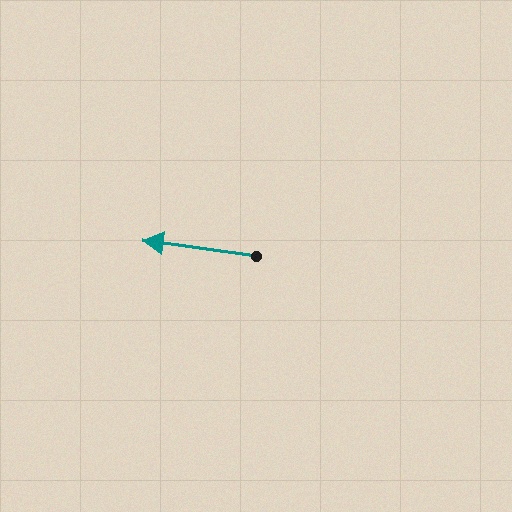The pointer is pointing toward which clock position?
Roughly 9 o'clock.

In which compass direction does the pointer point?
West.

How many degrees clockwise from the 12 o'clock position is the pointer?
Approximately 278 degrees.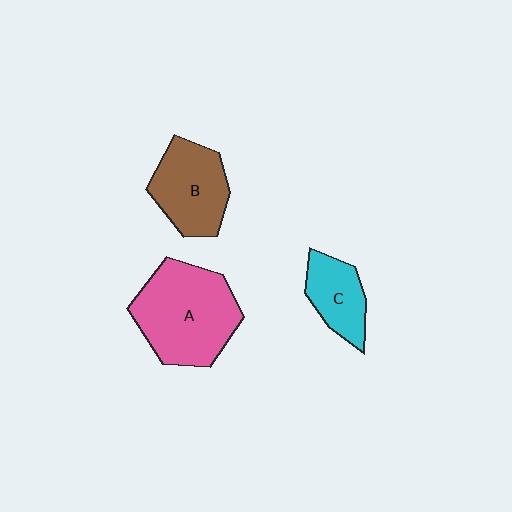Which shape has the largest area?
Shape A (pink).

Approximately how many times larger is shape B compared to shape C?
Approximately 1.4 times.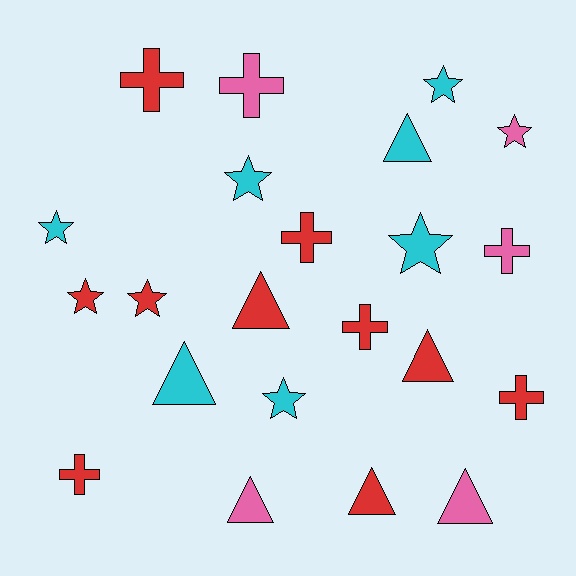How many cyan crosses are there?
There are no cyan crosses.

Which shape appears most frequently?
Star, with 8 objects.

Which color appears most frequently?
Red, with 10 objects.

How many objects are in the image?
There are 22 objects.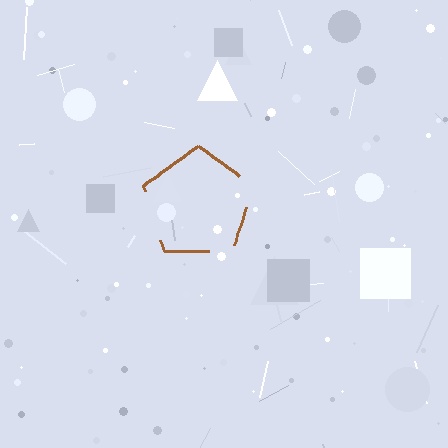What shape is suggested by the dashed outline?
The dashed outline suggests a pentagon.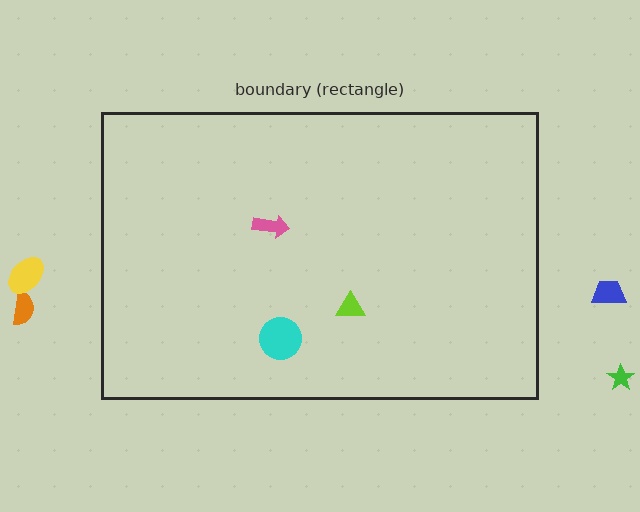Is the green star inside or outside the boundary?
Outside.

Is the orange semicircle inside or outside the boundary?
Outside.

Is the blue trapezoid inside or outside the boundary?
Outside.